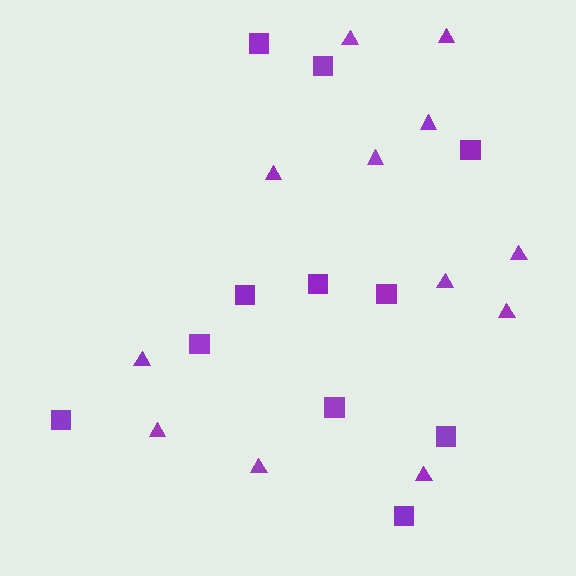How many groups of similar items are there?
There are 2 groups: one group of triangles (12) and one group of squares (11).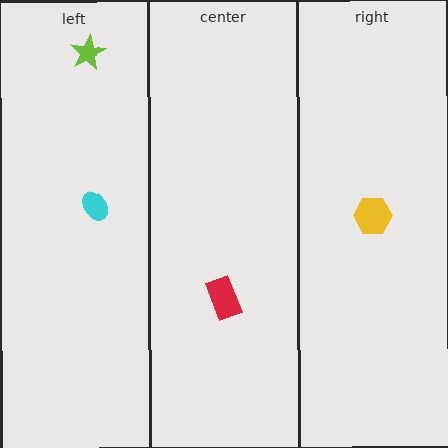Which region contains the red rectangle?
The center region.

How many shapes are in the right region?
1.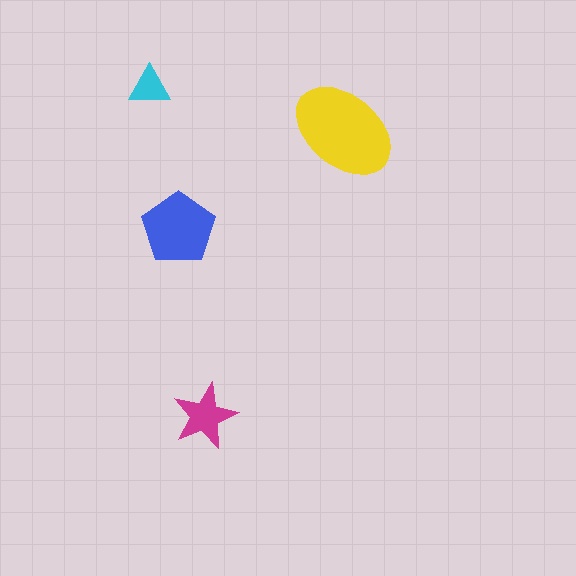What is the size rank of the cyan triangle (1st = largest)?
4th.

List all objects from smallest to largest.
The cyan triangle, the magenta star, the blue pentagon, the yellow ellipse.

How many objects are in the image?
There are 4 objects in the image.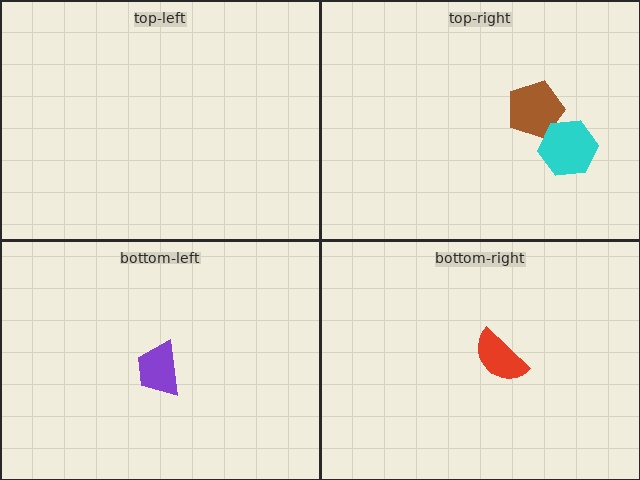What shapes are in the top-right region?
The brown pentagon, the cyan hexagon.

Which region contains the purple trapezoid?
The bottom-left region.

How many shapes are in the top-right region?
2.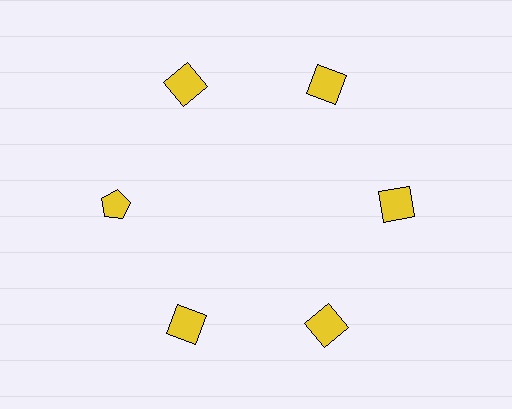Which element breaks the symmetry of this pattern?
The yellow pentagon at roughly the 9 o'clock position breaks the symmetry. All other shapes are yellow squares.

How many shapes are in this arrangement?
There are 6 shapes arranged in a ring pattern.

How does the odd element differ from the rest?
It has a different shape: pentagon instead of square.